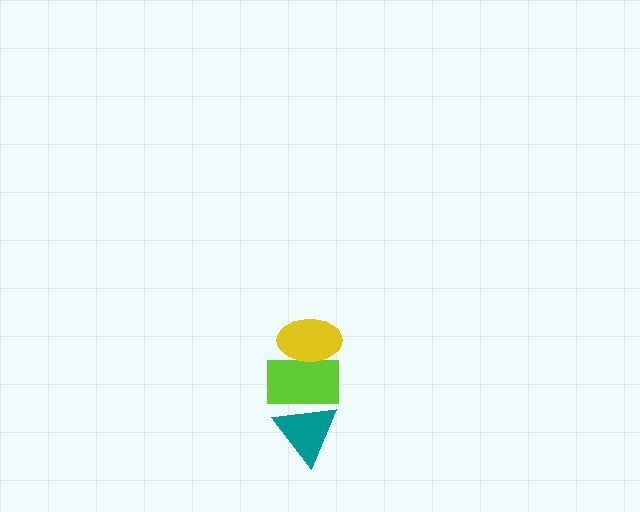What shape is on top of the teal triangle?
The lime rectangle is on top of the teal triangle.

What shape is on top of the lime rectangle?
The yellow ellipse is on top of the lime rectangle.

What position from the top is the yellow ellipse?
The yellow ellipse is 1st from the top.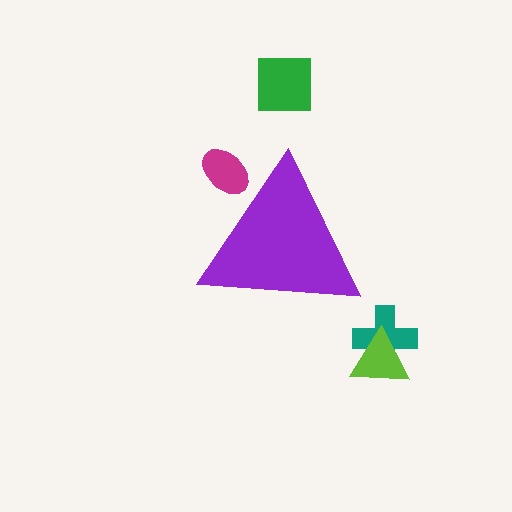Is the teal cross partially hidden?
No, the teal cross is fully visible.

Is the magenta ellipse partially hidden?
Yes, the magenta ellipse is partially hidden behind the purple triangle.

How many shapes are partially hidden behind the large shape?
1 shape is partially hidden.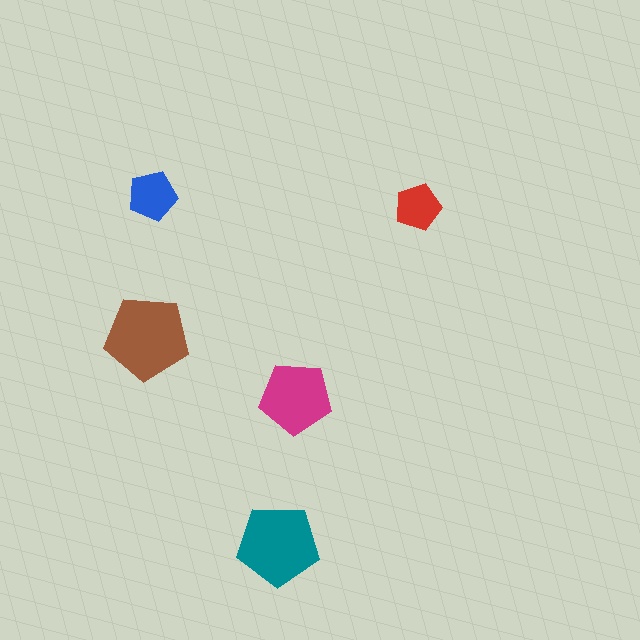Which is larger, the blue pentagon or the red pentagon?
The blue one.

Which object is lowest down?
The teal pentagon is bottommost.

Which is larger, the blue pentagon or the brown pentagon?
The brown one.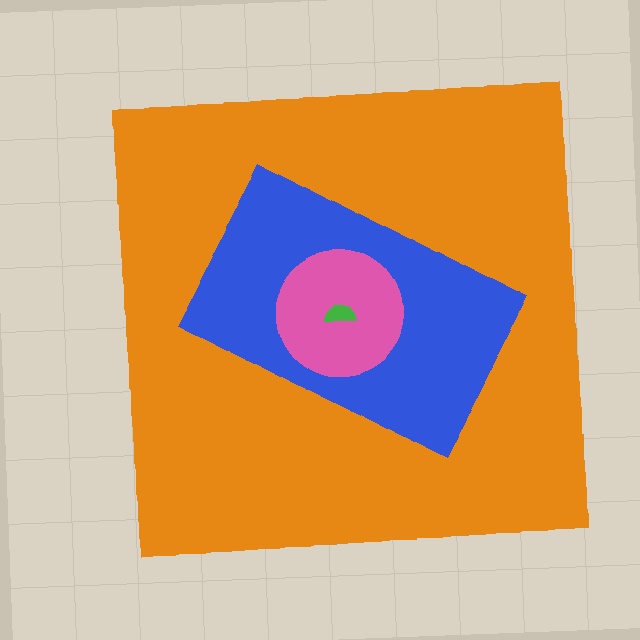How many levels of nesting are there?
4.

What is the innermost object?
The green semicircle.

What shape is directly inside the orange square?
The blue rectangle.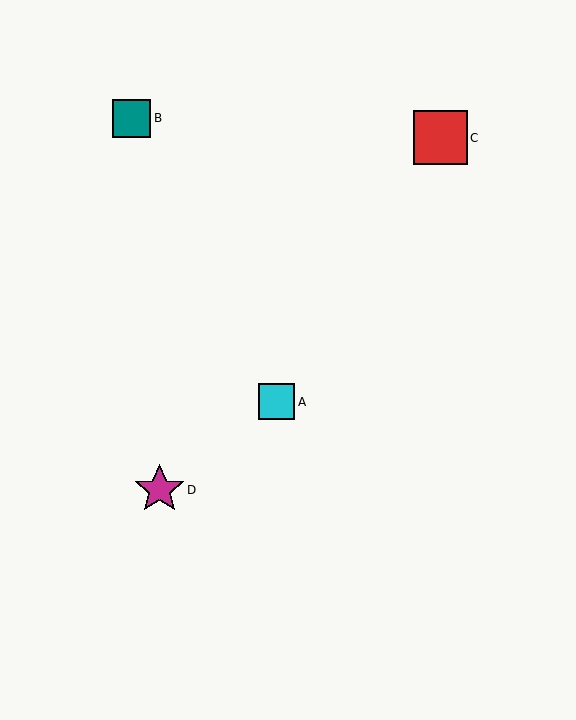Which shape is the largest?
The red square (labeled C) is the largest.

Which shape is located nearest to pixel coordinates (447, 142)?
The red square (labeled C) at (440, 138) is nearest to that location.